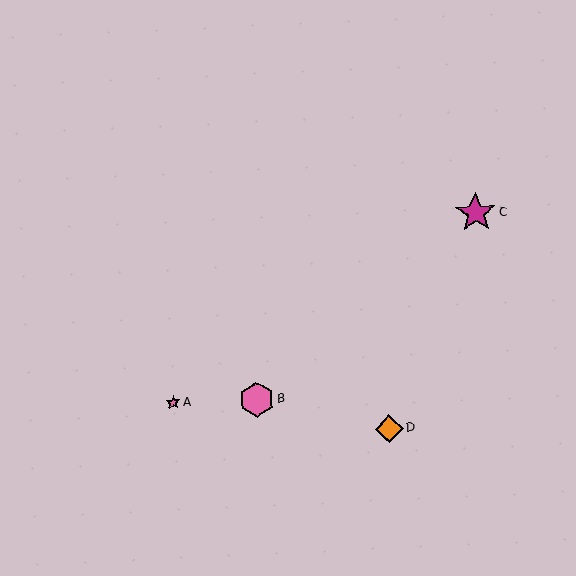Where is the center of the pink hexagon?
The center of the pink hexagon is at (257, 400).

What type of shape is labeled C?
Shape C is a magenta star.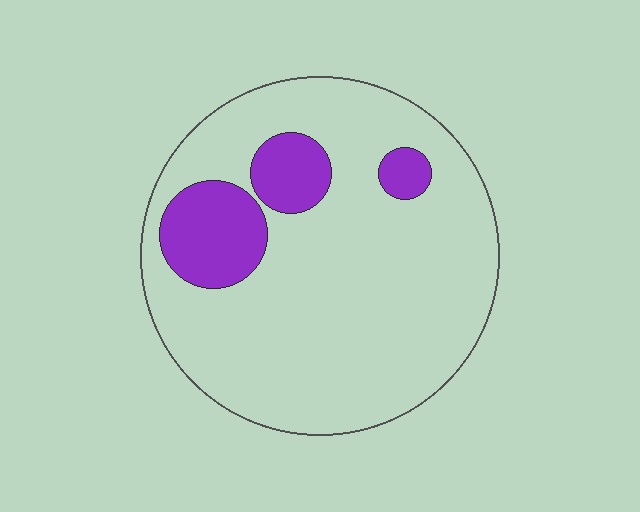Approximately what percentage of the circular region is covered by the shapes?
Approximately 15%.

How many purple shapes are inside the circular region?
3.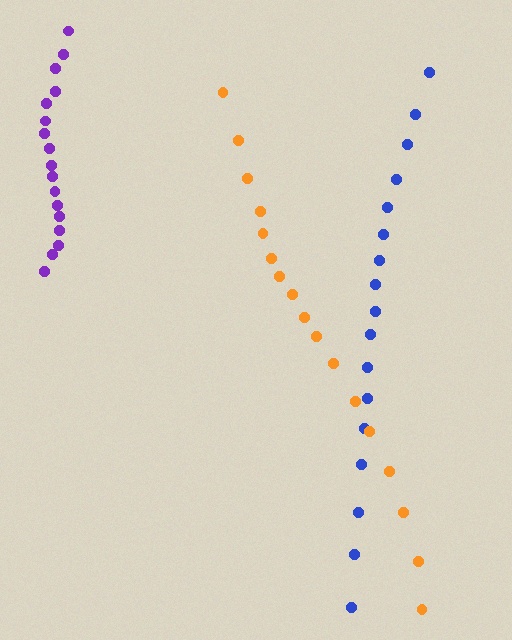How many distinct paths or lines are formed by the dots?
There are 3 distinct paths.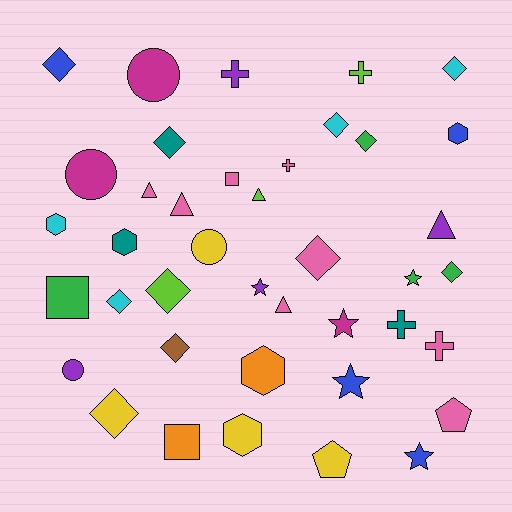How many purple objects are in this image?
There are 4 purple objects.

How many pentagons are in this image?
There are 2 pentagons.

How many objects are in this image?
There are 40 objects.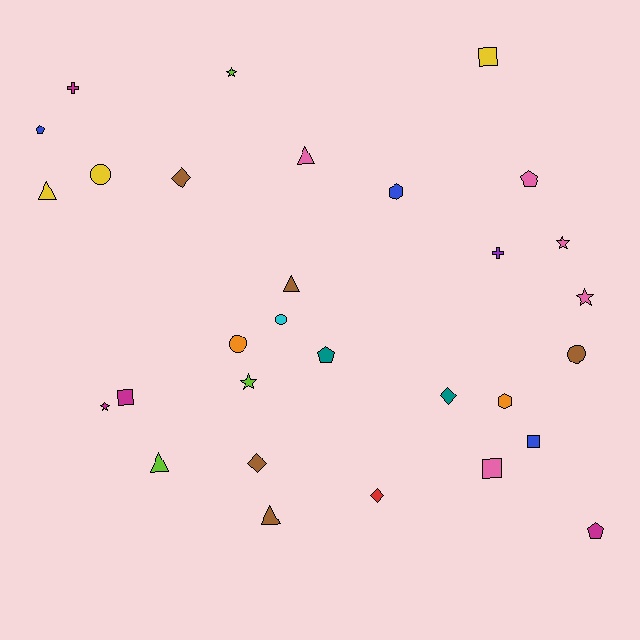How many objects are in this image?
There are 30 objects.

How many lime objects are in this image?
There are 3 lime objects.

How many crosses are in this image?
There are 2 crosses.